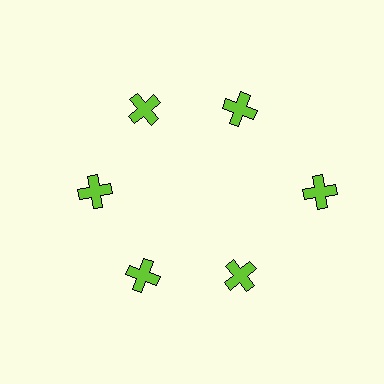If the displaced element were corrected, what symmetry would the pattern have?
It would have 6-fold rotational symmetry — the pattern would map onto itself every 60 degrees.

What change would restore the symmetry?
The symmetry would be restored by moving it inward, back onto the ring so that all 6 crosses sit at equal angles and equal distance from the center.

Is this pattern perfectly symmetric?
No. The 6 lime crosses are arranged in a ring, but one element near the 3 o'clock position is pushed outward from the center, breaking the 6-fold rotational symmetry.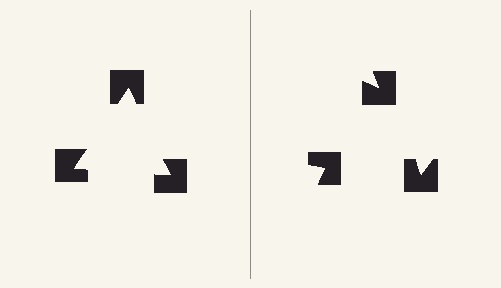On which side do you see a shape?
An illusory triangle appears on the left side. On the right side the wedge cuts are rotated, so no coherent shape forms.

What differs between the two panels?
The notched squares are positioned identically on both sides; only the wedge orientations differ. On the left they align to a triangle; on the right they are misaligned.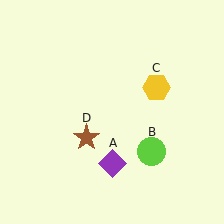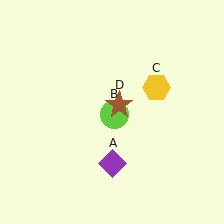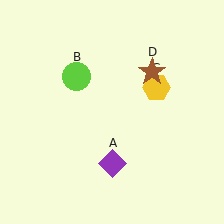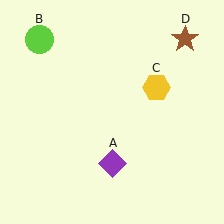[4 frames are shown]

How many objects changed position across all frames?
2 objects changed position: lime circle (object B), brown star (object D).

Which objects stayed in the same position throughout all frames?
Purple diamond (object A) and yellow hexagon (object C) remained stationary.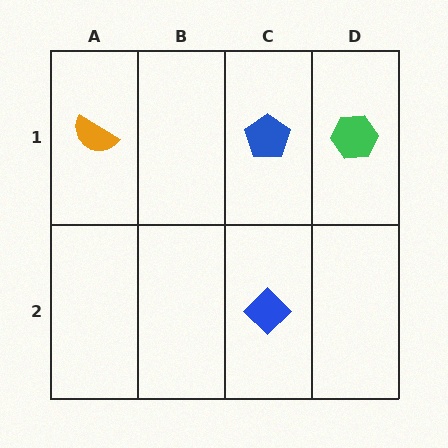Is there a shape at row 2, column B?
No, that cell is empty.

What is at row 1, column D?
A green hexagon.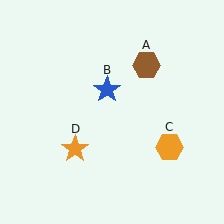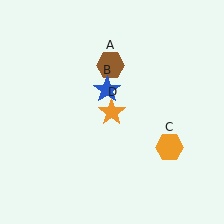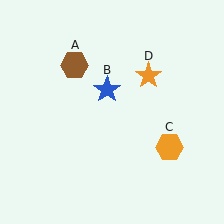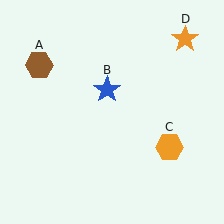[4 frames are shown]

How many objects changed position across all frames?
2 objects changed position: brown hexagon (object A), orange star (object D).